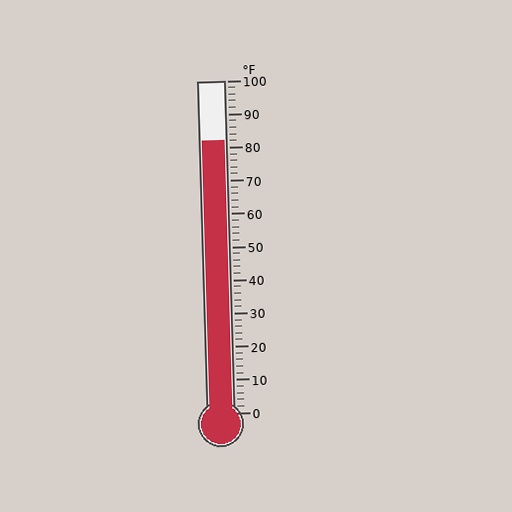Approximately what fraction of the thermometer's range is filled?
The thermometer is filled to approximately 80% of its range.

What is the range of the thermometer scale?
The thermometer scale ranges from 0°F to 100°F.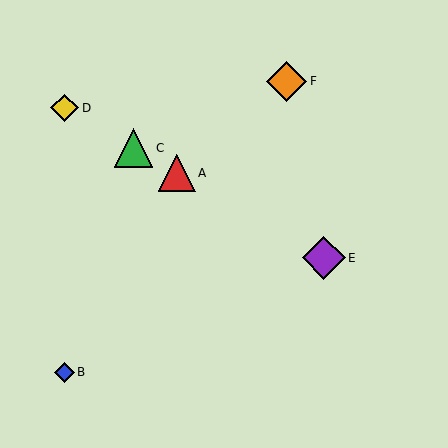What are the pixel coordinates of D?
Object D is at (65, 108).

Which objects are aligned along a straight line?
Objects A, C, D, E are aligned along a straight line.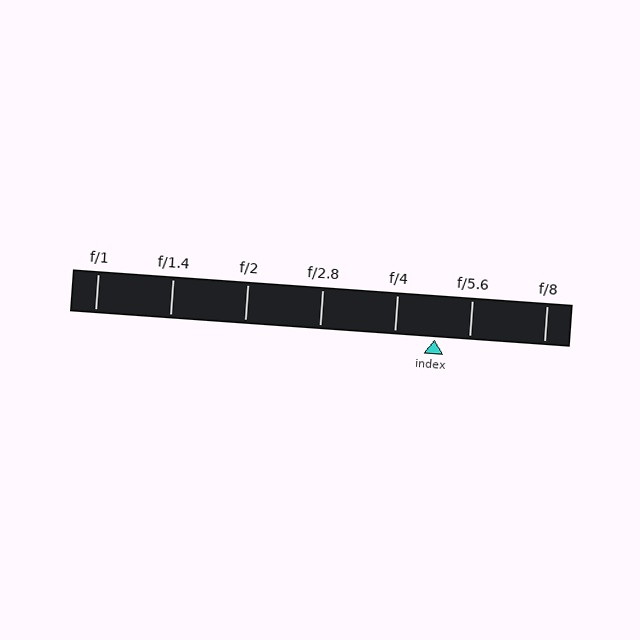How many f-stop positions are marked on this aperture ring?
There are 7 f-stop positions marked.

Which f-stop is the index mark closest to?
The index mark is closest to f/5.6.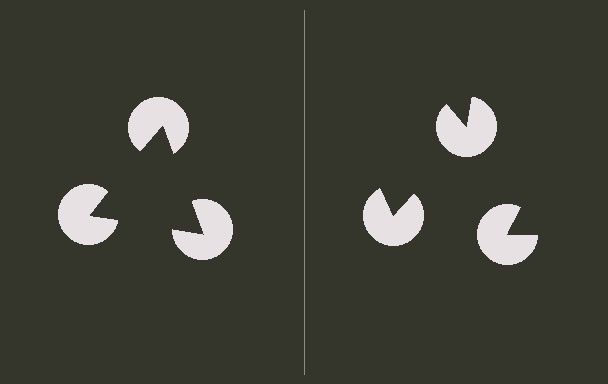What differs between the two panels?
The pac-man discs are positioned identically on both sides; only the wedge orientations differ. On the left they align to a triangle; on the right they are misaligned.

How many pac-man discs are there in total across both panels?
6 — 3 on each side.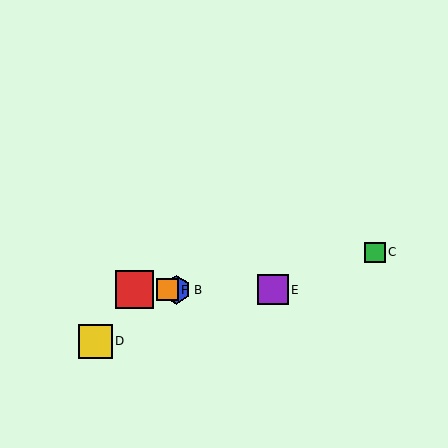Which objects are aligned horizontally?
Objects A, B, E, F are aligned horizontally.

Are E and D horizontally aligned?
No, E is at y≈290 and D is at y≈341.